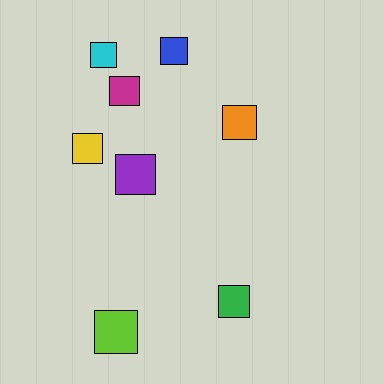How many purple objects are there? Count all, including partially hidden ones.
There is 1 purple object.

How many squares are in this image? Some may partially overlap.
There are 8 squares.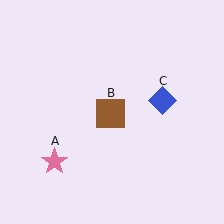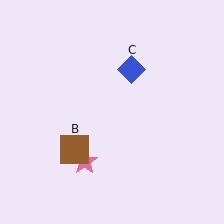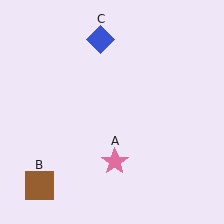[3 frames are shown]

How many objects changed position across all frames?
3 objects changed position: pink star (object A), brown square (object B), blue diamond (object C).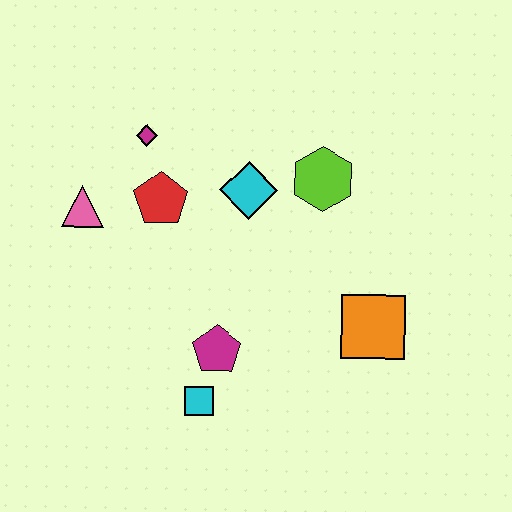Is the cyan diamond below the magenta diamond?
Yes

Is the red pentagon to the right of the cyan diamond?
No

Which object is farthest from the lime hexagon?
The cyan square is farthest from the lime hexagon.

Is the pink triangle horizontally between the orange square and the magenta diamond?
No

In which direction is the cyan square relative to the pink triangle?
The cyan square is below the pink triangle.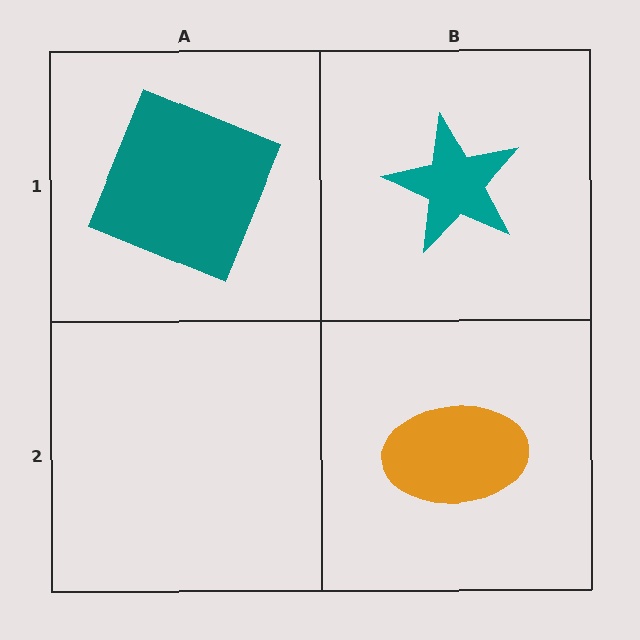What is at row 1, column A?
A teal square.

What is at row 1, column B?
A teal star.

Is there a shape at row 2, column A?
No, that cell is empty.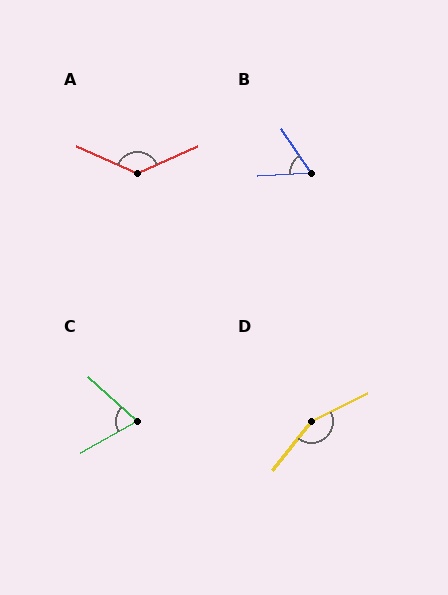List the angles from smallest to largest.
B (60°), C (72°), A (131°), D (154°).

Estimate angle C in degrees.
Approximately 72 degrees.